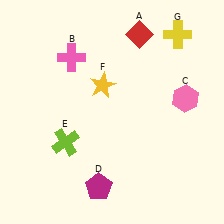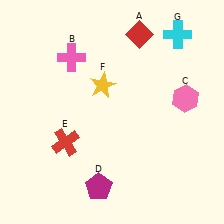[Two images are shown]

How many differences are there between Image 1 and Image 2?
There are 2 differences between the two images.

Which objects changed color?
E changed from lime to red. G changed from yellow to cyan.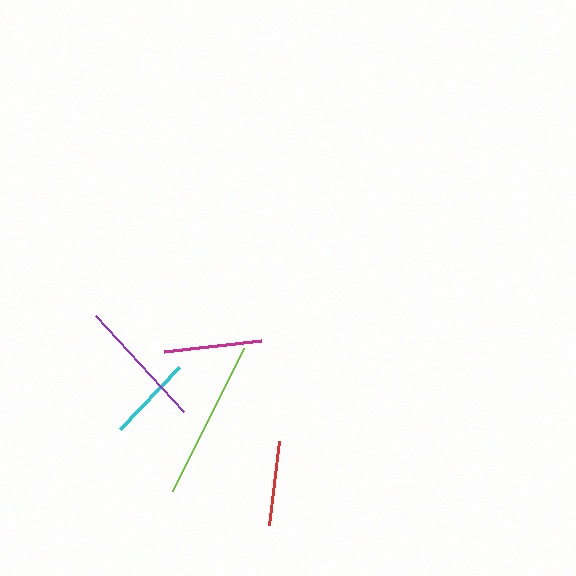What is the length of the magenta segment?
The magenta segment is approximately 97 pixels long.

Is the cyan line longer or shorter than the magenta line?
The magenta line is longer than the cyan line.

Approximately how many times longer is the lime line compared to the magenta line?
The lime line is approximately 1.6 times the length of the magenta line.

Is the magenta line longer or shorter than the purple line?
The purple line is longer than the magenta line.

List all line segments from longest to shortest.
From longest to shortest: lime, purple, magenta, cyan, red.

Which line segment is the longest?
The lime line is the longest at approximately 160 pixels.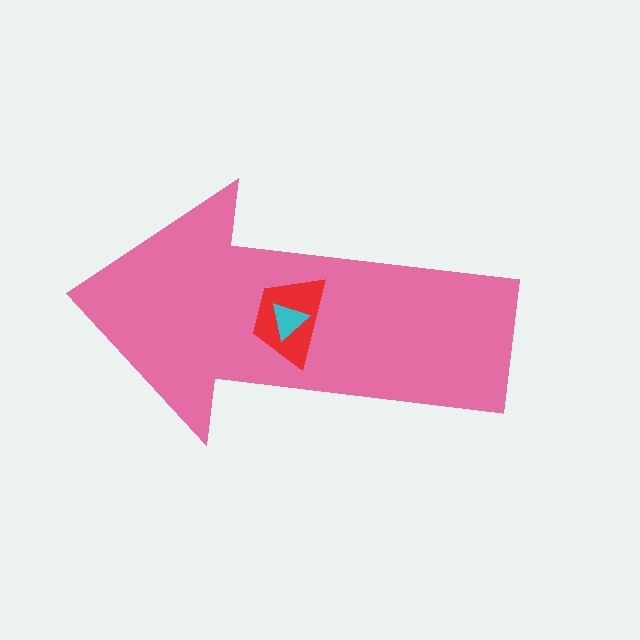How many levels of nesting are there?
3.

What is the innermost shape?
The cyan triangle.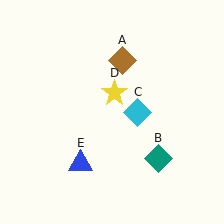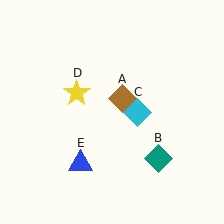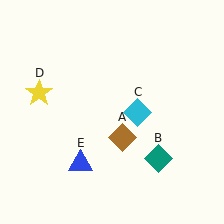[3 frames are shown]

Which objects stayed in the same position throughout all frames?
Teal diamond (object B) and cyan diamond (object C) and blue triangle (object E) remained stationary.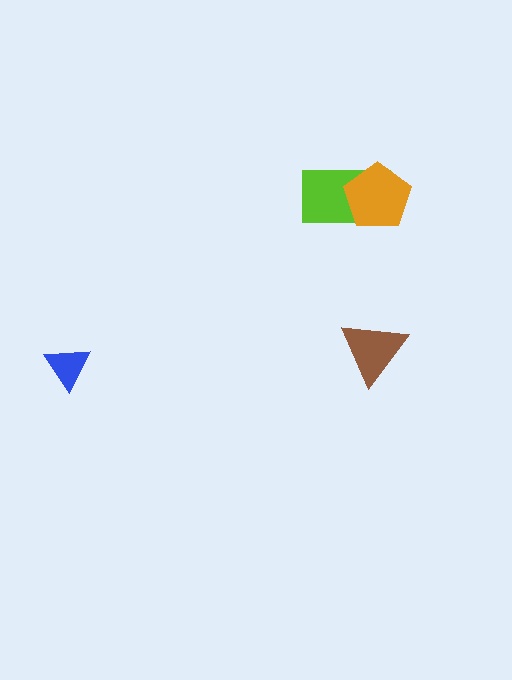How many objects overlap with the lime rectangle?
1 object overlaps with the lime rectangle.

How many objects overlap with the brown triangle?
0 objects overlap with the brown triangle.